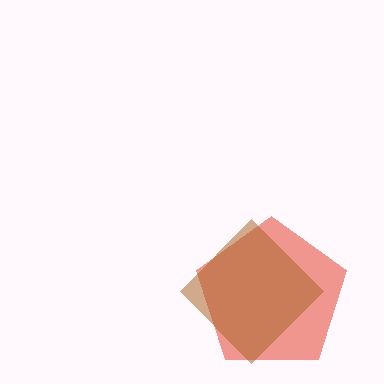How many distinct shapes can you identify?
There are 2 distinct shapes: a red pentagon, a brown diamond.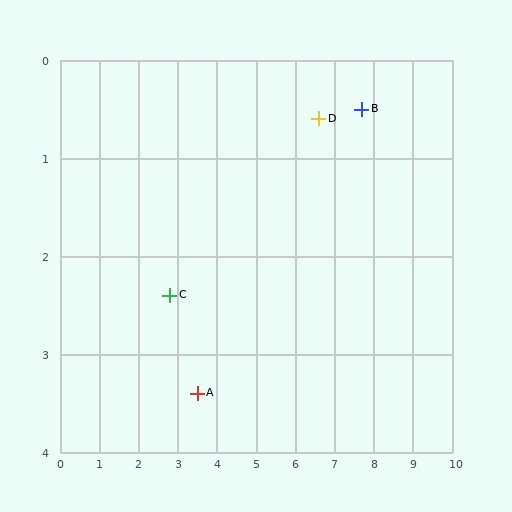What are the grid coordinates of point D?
Point D is at approximately (6.6, 0.6).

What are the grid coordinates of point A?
Point A is at approximately (3.5, 3.4).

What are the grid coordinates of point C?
Point C is at approximately (2.8, 2.4).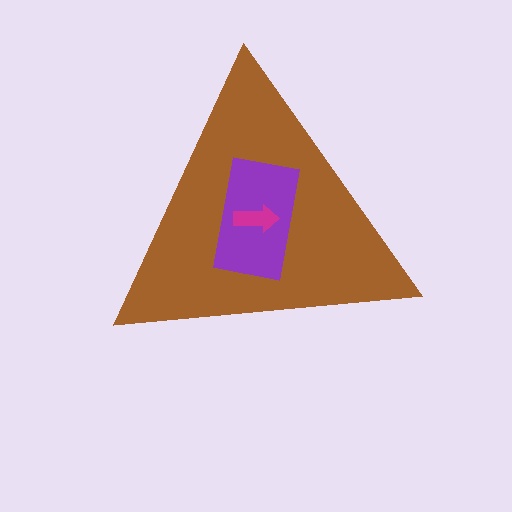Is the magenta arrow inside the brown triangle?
Yes.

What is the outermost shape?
The brown triangle.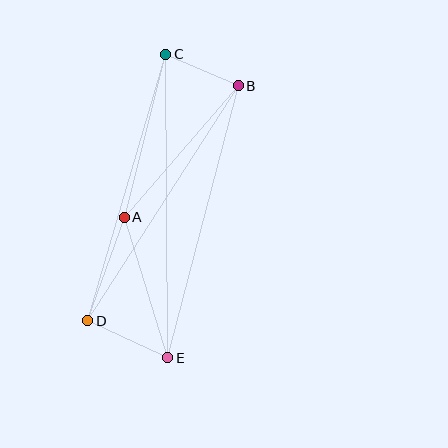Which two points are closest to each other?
Points B and C are closest to each other.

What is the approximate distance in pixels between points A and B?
The distance between A and B is approximately 174 pixels.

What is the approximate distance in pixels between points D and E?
The distance between D and E is approximately 88 pixels.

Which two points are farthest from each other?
Points C and E are farthest from each other.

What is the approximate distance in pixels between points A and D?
The distance between A and D is approximately 110 pixels.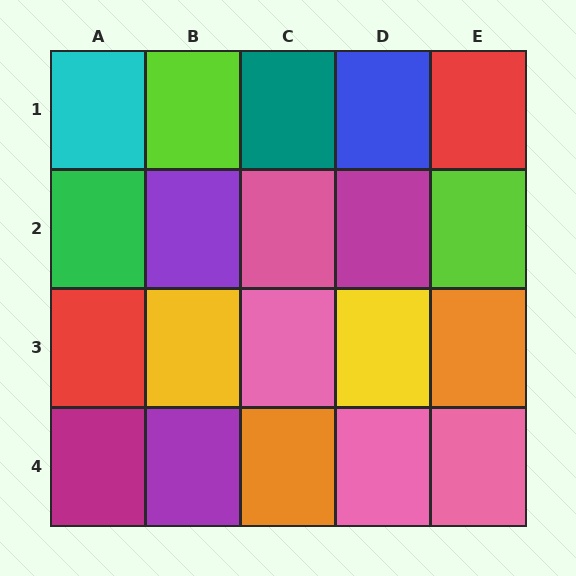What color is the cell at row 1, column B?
Lime.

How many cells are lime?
2 cells are lime.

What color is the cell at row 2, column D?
Magenta.